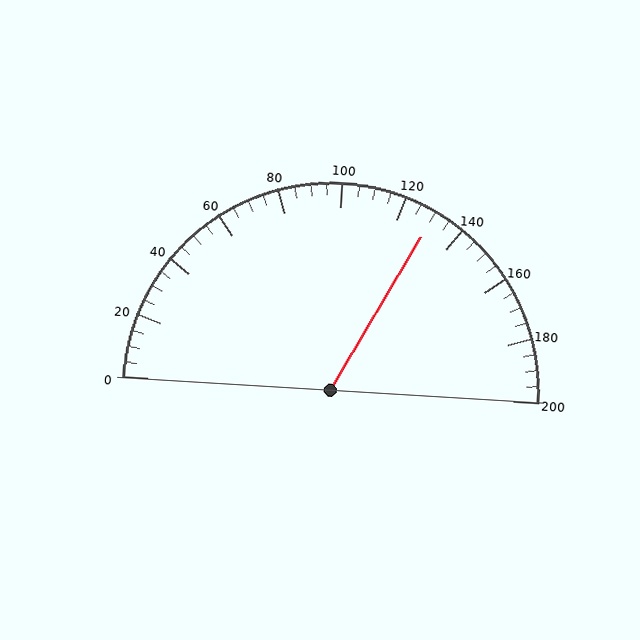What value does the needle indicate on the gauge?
The needle indicates approximately 130.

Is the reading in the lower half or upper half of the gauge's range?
The reading is in the upper half of the range (0 to 200).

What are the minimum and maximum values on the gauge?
The gauge ranges from 0 to 200.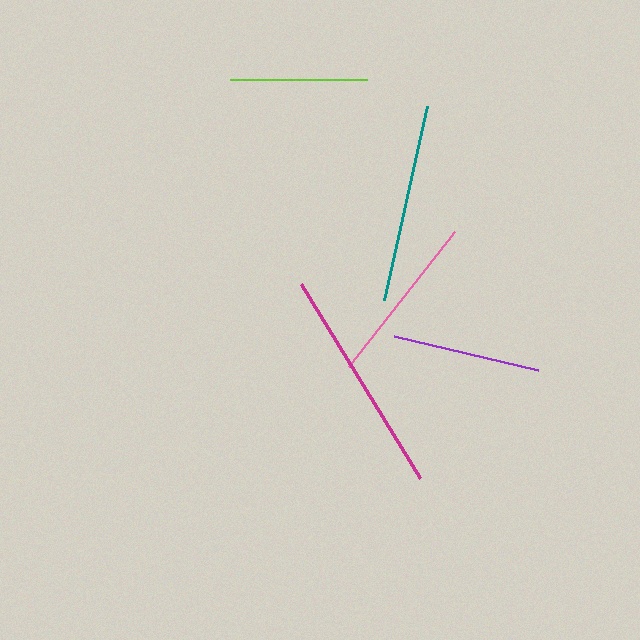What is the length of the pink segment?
The pink segment is approximately 171 pixels long.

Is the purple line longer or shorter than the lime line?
The purple line is longer than the lime line.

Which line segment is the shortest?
The lime line is the shortest at approximately 138 pixels.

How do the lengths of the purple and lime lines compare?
The purple and lime lines are approximately the same length.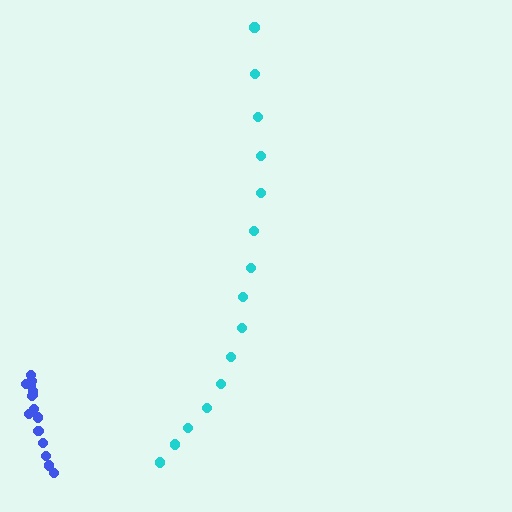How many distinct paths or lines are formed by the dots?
There are 2 distinct paths.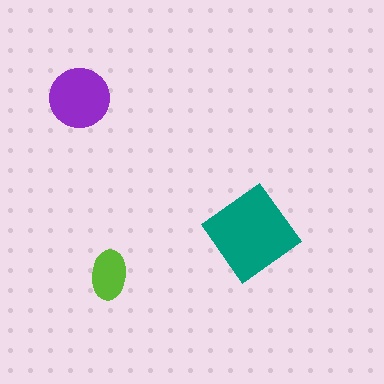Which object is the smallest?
The lime ellipse.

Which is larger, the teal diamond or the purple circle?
The teal diamond.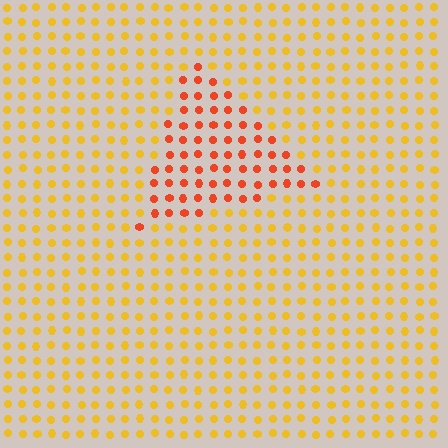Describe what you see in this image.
The image is filled with small yellow elements in a uniform arrangement. A triangle-shaped region is visible where the elements are tinted to a slightly different hue, forming a subtle color boundary.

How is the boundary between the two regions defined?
The boundary is defined purely by a slight shift in hue (about 36 degrees). Spacing, size, and orientation are identical on both sides.